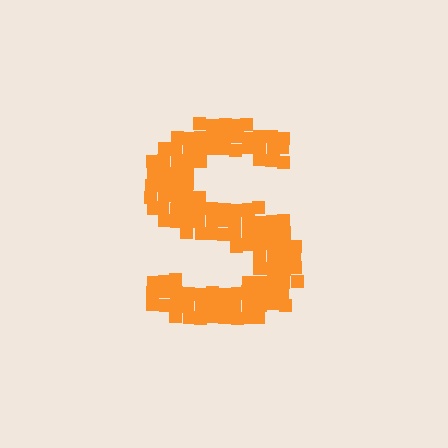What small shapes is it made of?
It is made of small squares.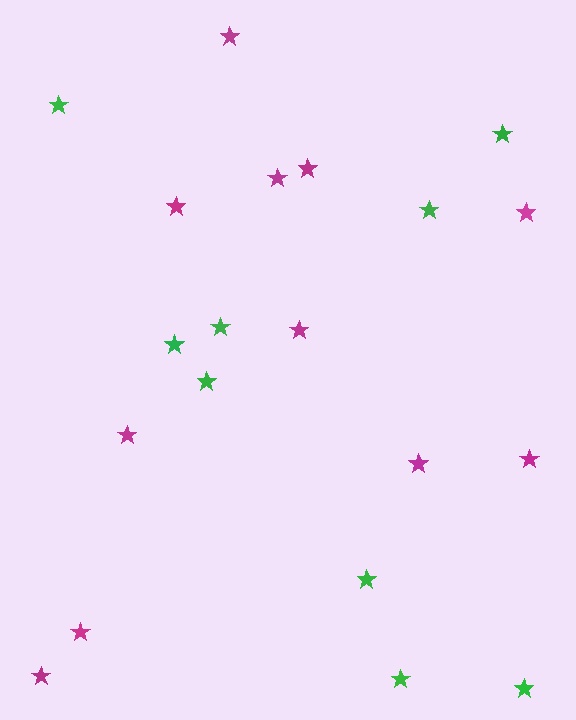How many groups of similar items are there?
There are 2 groups: one group of green stars (9) and one group of magenta stars (11).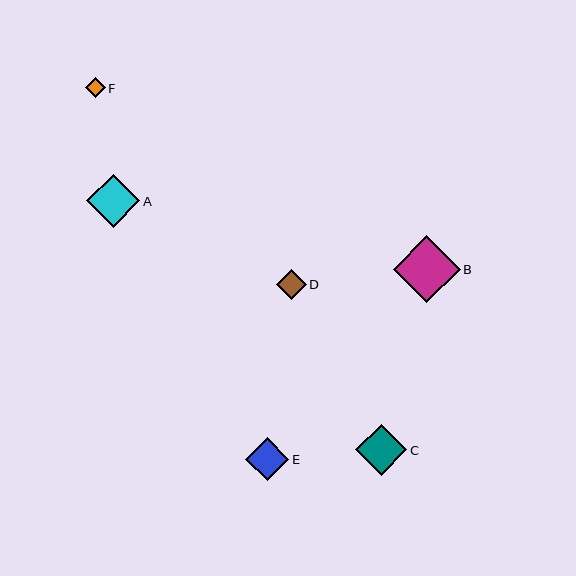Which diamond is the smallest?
Diamond F is the smallest with a size of approximately 20 pixels.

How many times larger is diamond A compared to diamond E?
Diamond A is approximately 1.2 times the size of diamond E.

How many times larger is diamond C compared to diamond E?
Diamond C is approximately 1.2 times the size of diamond E.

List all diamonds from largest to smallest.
From largest to smallest: B, A, C, E, D, F.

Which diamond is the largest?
Diamond B is the largest with a size of approximately 67 pixels.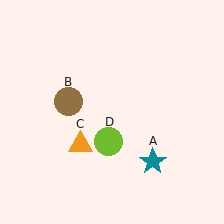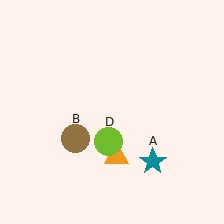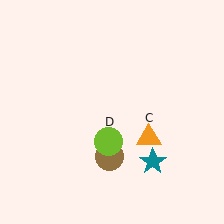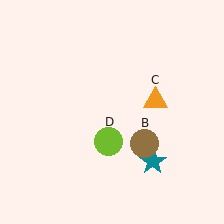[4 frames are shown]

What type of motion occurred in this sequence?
The brown circle (object B), orange triangle (object C) rotated counterclockwise around the center of the scene.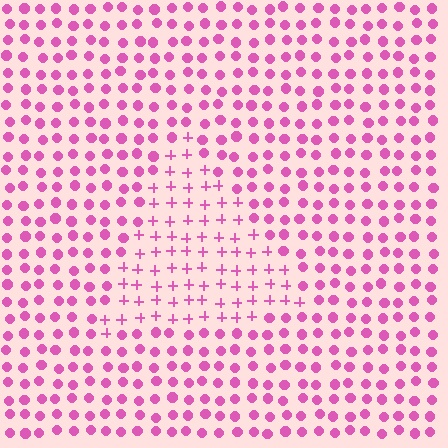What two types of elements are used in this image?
The image uses plus signs inside the triangle region and circles outside it.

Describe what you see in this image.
The image is filled with small pink elements arranged in a uniform grid. A triangle-shaped region contains plus signs, while the surrounding area contains circles. The boundary is defined purely by the change in element shape.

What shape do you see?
I see a triangle.